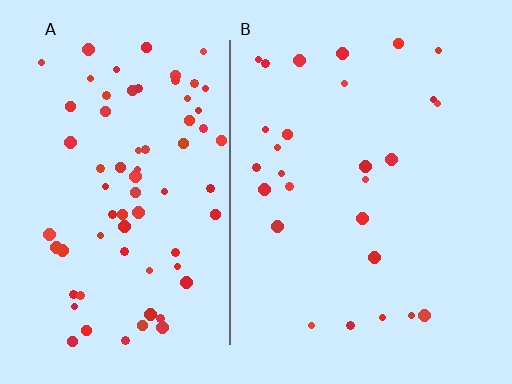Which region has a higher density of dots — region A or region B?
A (the left).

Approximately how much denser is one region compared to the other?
Approximately 2.7× — region A over region B.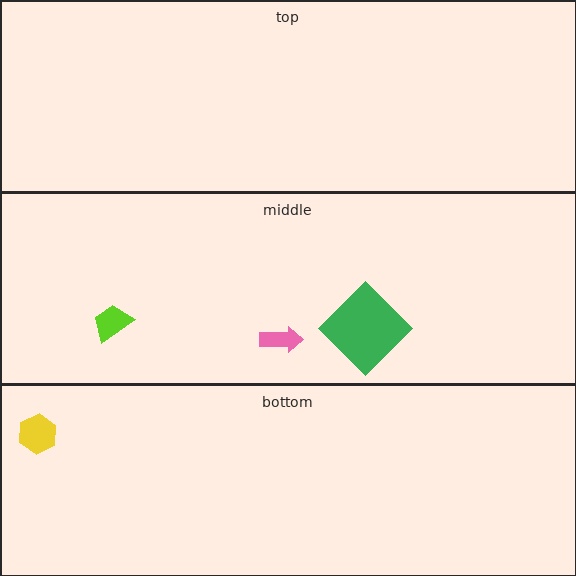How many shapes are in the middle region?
3.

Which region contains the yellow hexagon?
The bottom region.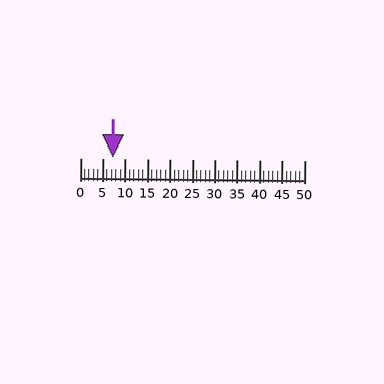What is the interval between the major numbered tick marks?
The major tick marks are spaced 5 units apart.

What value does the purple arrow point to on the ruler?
The purple arrow points to approximately 7.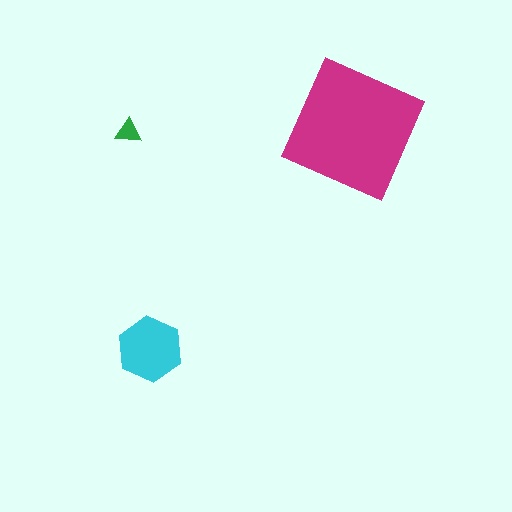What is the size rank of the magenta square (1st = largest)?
1st.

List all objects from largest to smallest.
The magenta square, the cyan hexagon, the green triangle.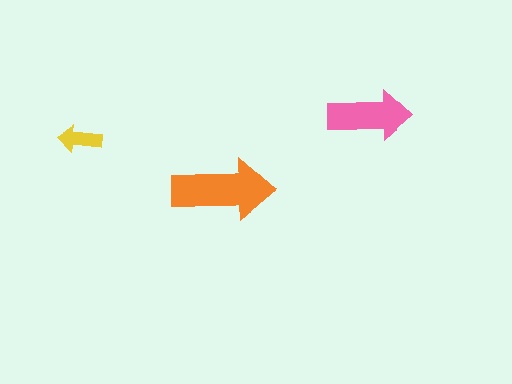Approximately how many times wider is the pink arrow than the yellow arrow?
About 2 times wider.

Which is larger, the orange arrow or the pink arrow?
The orange one.